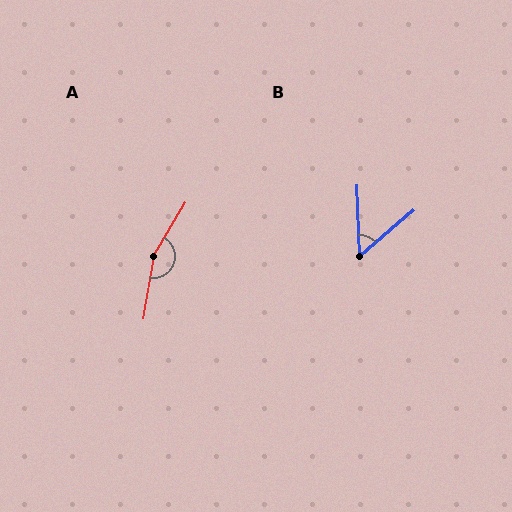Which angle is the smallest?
B, at approximately 52 degrees.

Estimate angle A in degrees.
Approximately 159 degrees.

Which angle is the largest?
A, at approximately 159 degrees.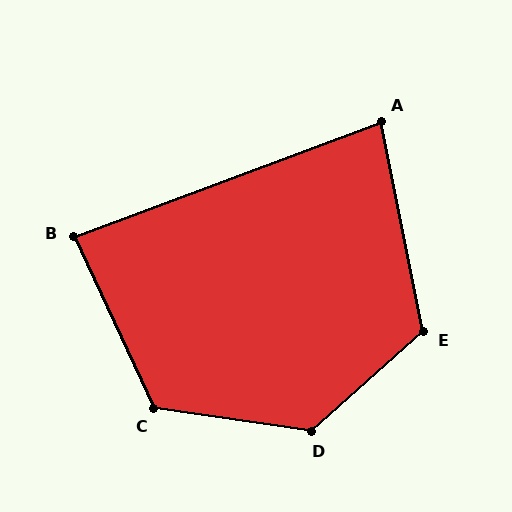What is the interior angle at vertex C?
Approximately 123 degrees (obtuse).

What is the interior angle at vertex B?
Approximately 85 degrees (approximately right).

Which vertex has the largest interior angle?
D, at approximately 130 degrees.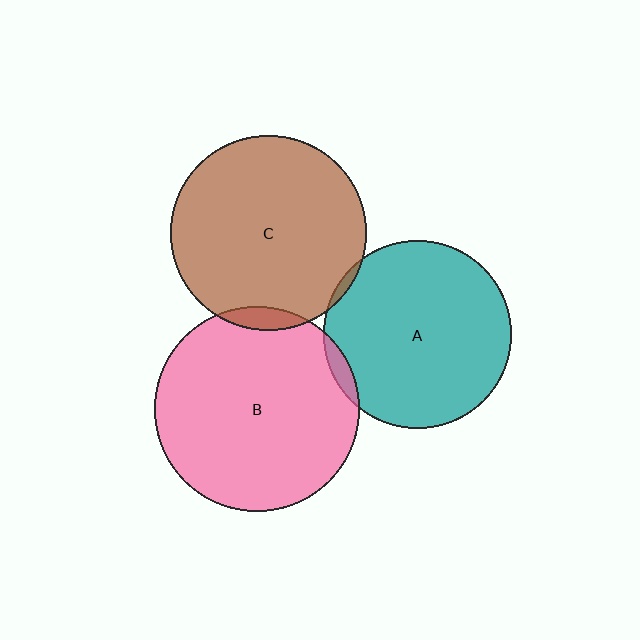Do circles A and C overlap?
Yes.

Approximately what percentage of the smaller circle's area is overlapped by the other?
Approximately 5%.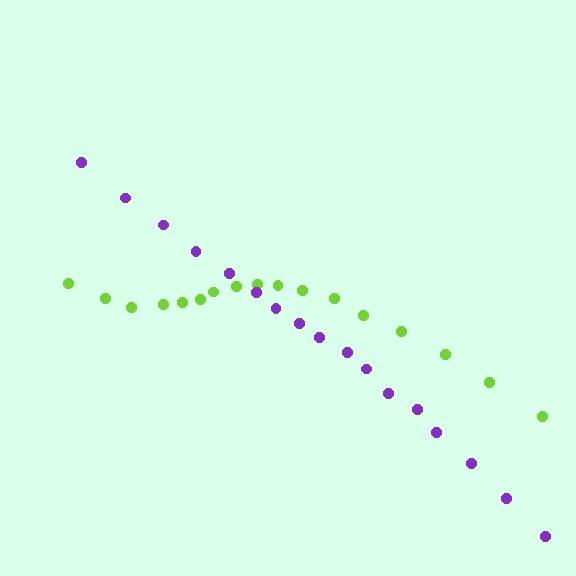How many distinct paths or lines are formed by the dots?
There are 2 distinct paths.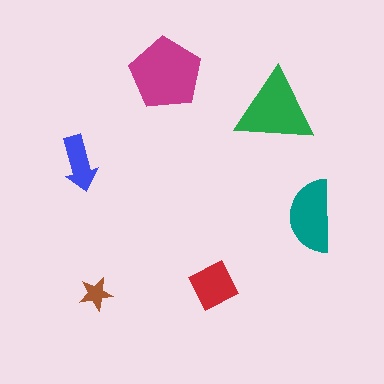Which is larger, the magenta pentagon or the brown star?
The magenta pentagon.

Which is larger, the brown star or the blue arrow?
The blue arrow.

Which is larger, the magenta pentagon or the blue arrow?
The magenta pentagon.